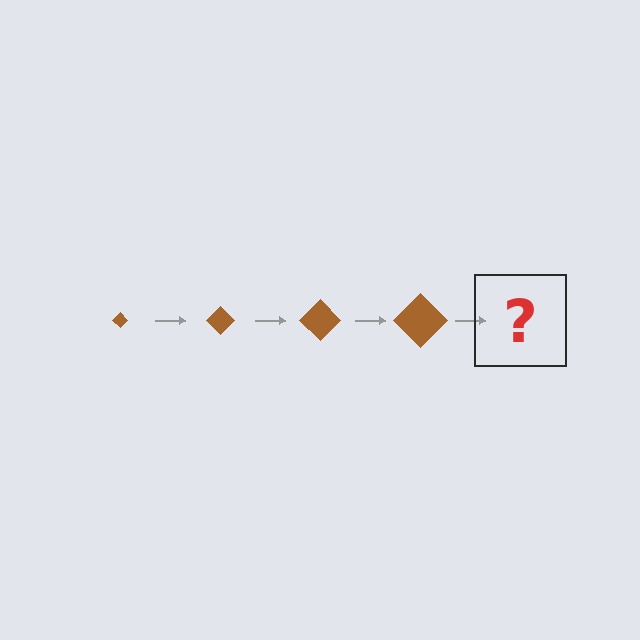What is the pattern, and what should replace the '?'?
The pattern is that the diamond gets progressively larger each step. The '?' should be a brown diamond, larger than the previous one.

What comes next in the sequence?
The next element should be a brown diamond, larger than the previous one.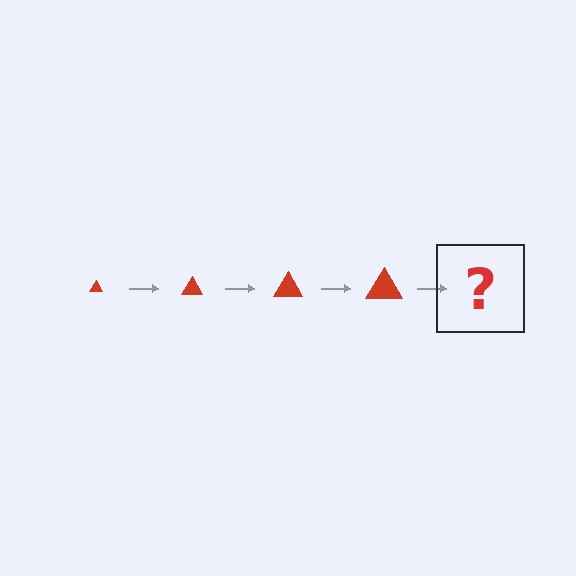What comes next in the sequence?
The next element should be a red triangle, larger than the previous one.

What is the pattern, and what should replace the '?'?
The pattern is that the triangle gets progressively larger each step. The '?' should be a red triangle, larger than the previous one.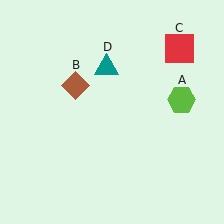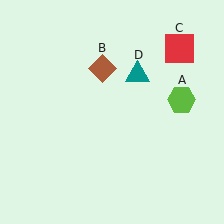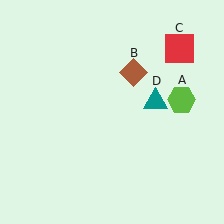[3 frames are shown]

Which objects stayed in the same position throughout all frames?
Lime hexagon (object A) and red square (object C) remained stationary.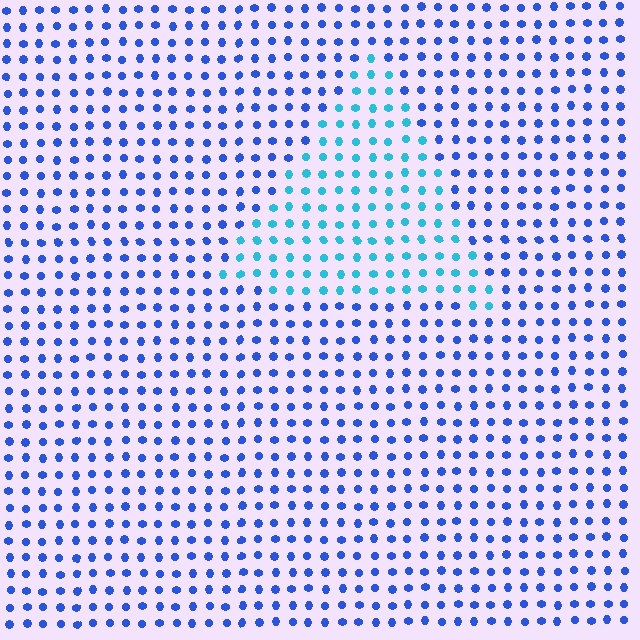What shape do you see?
I see a triangle.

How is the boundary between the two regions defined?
The boundary is defined purely by a slight shift in hue (about 37 degrees). Spacing, size, and orientation are identical on both sides.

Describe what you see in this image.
The image is filled with small blue elements in a uniform arrangement. A triangle-shaped region is visible where the elements are tinted to a slightly different hue, forming a subtle color boundary.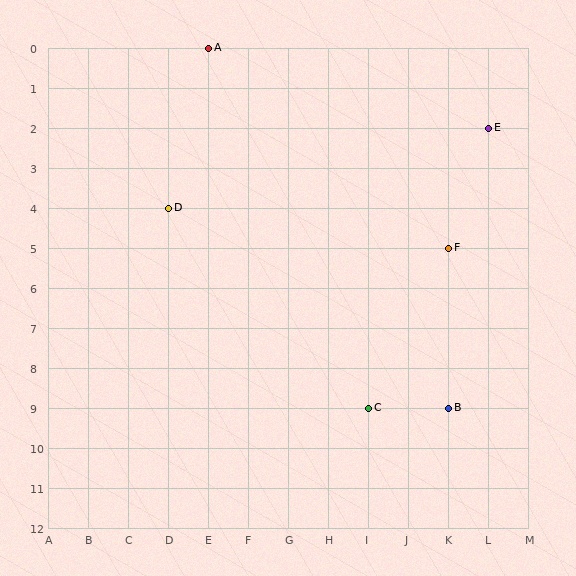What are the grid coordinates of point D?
Point D is at grid coordinates (D, 4).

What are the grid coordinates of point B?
Point B is at grid coordinates (K, 9).